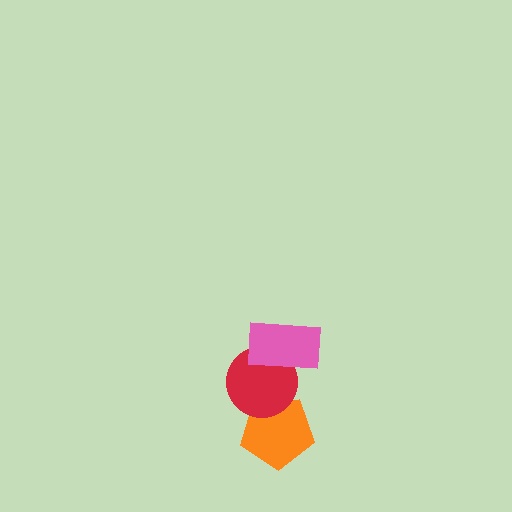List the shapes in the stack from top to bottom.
From top to bottom: the pink rectangle, the red circle, the orange pentagon.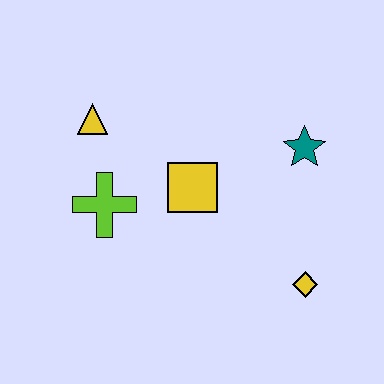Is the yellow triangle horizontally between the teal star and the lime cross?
No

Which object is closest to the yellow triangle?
The lime cross is closest to the yellow triangle.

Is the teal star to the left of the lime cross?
No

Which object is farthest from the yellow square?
The yellow diamond is farthest from the yellow square.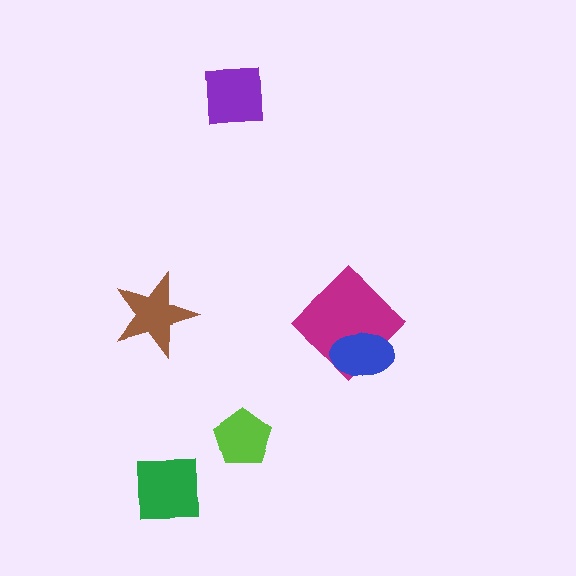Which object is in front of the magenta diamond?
The blue ellipse is in front of the magenta diamond.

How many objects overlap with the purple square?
0 objects overlap with the purple square.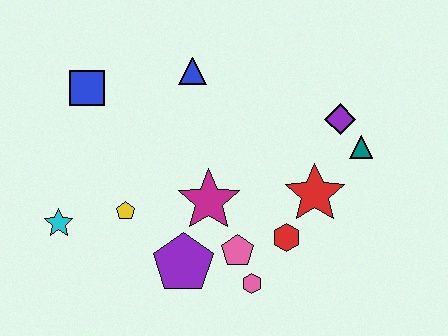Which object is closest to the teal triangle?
The purple diamond is closest to the teal triangle.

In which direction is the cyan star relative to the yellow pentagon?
The cyan star is to the left of the yellow pentagon.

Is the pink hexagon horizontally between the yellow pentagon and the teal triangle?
Yes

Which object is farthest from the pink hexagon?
The blue square is farthest from the pink hexagon.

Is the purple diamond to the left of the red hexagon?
No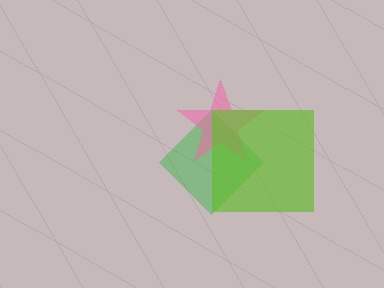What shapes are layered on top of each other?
The layered shapes are: a green diamond, a pink star, a lime square.